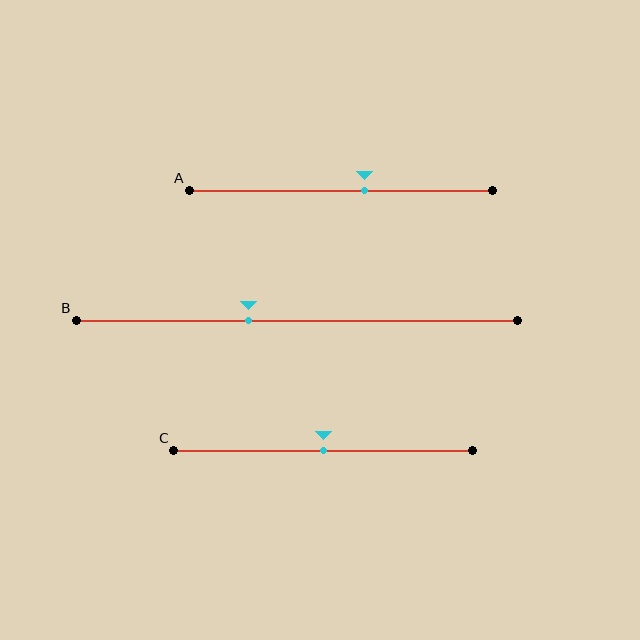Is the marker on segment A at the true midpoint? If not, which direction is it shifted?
No, the marker on segment A is shifted to the right by about 8% of the segment length.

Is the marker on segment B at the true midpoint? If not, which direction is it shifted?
No, the marker on segment B is shifted to the left by about 11% of the segment length.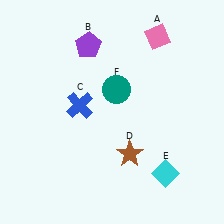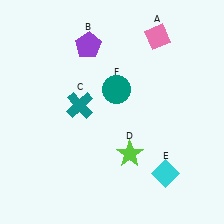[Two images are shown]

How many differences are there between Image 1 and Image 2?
There are 2 differences between the two images.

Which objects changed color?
C changed from blue to teal. D changed from brown to lime.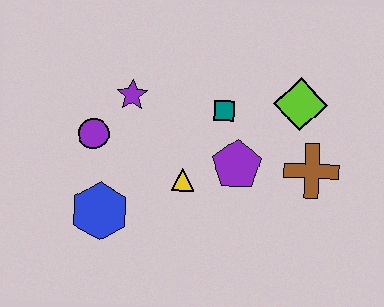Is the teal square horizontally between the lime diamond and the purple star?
Yes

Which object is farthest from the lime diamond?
The blue hexagon is farthest from the lime diamond.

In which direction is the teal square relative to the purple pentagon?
The teal square is above the purple pentagon.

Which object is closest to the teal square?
The purple pentagon is closest to the teal square.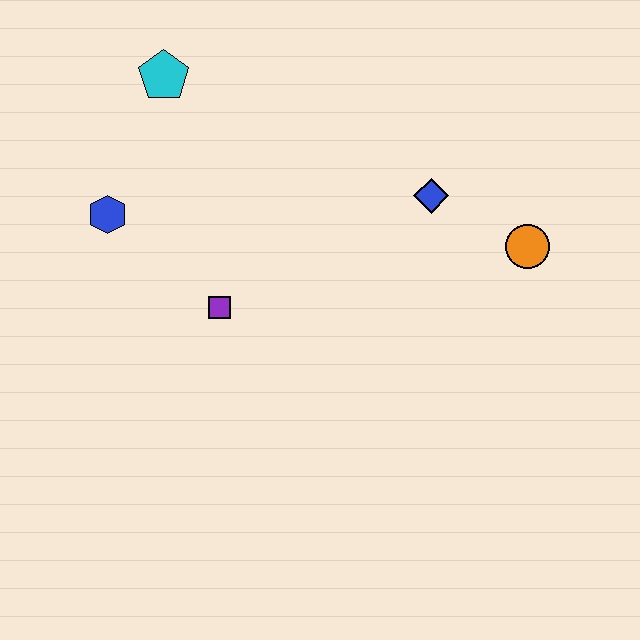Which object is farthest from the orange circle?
The blue hexagon is farthest from the orange circle.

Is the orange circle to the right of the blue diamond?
Yes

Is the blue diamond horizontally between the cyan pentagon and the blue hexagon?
No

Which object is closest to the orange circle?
The blue diamond is closest to the orange circle.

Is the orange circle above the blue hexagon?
No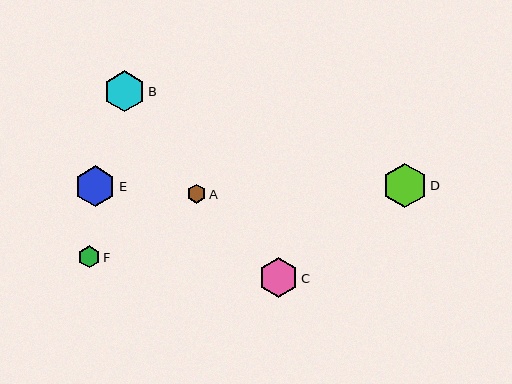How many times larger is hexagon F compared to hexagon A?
Hexagon F is approximately 1.2 times the size of hexagon A.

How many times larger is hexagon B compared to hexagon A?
Hexagon B is approximately 2.2 times the size of hexagon A.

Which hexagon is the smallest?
Hexagon A is the smallest with a size of approximately 19 pixels.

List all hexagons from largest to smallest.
From largest to smallest: D, B, E, C, F, A.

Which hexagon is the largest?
Hexagon D is the largest with a size of approximately 44 pixels.